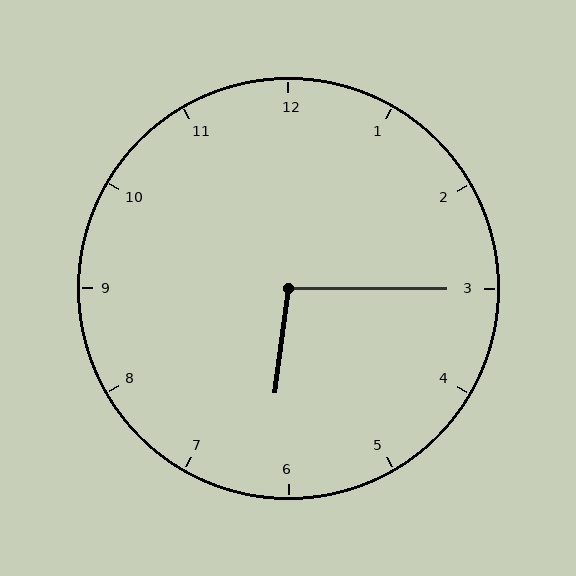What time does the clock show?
6:15.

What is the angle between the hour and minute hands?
Approximately 98 degrees.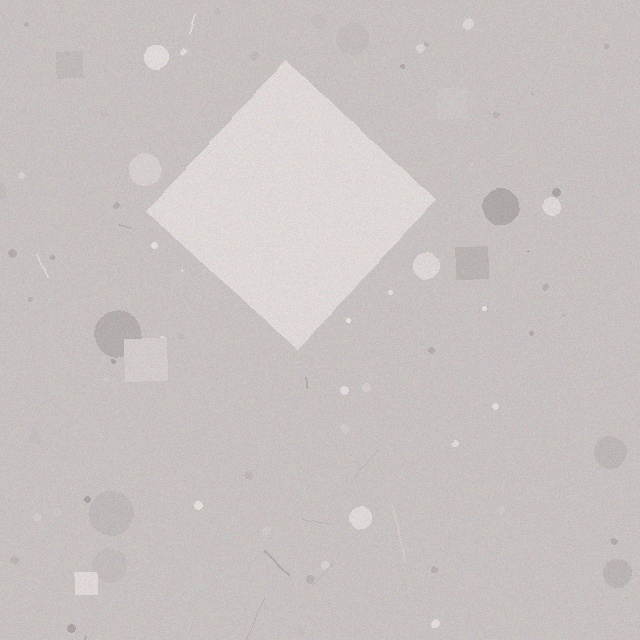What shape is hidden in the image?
A diamond is hidden in the image.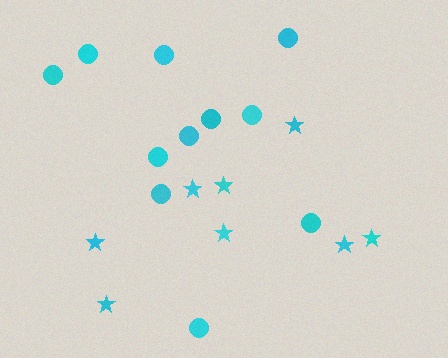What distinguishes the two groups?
There are 2 groups: one group of circles (11) and one group of stars (8).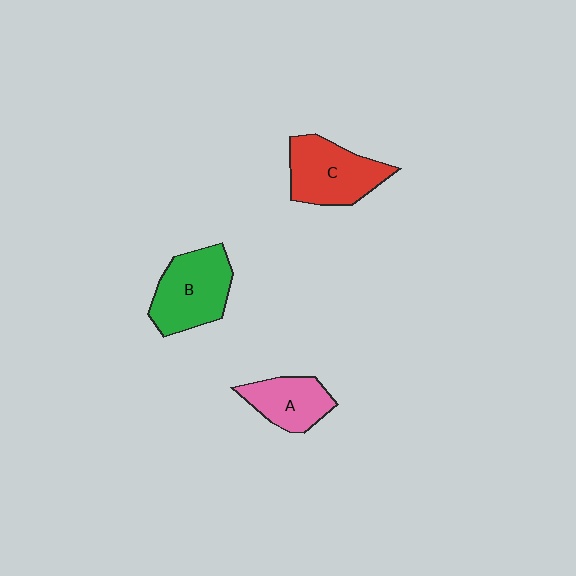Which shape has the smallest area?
Shape A (pink).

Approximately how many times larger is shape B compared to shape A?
Approximately 1.4 times.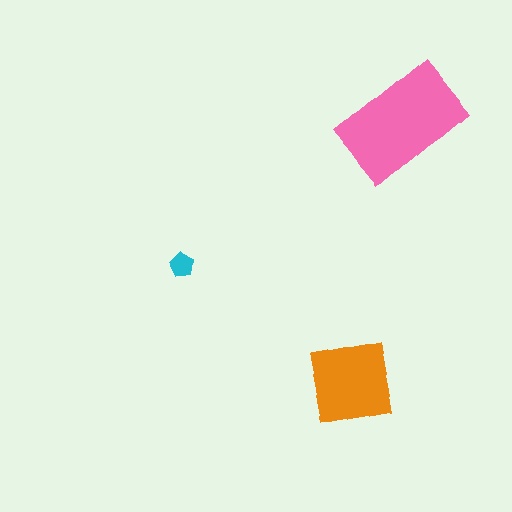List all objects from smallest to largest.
The cyan pentagon, the orange square, the pink rectangle.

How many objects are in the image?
There are 3 objects in the image.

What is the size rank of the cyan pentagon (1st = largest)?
3rd.